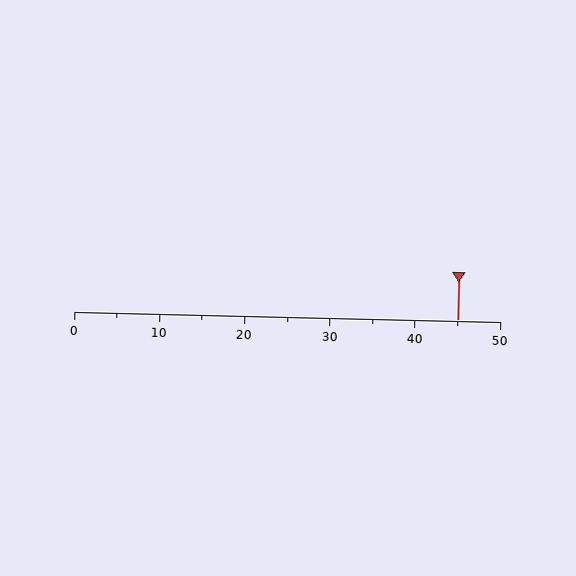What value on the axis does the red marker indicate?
The marker indicates approximately 45.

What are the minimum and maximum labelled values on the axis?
The axis runs from 0 to 50.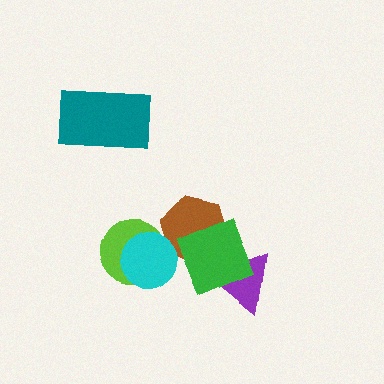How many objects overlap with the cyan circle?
2 objects overlap with the cyan circle.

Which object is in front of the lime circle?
The cyan circle is in front of the lime circle.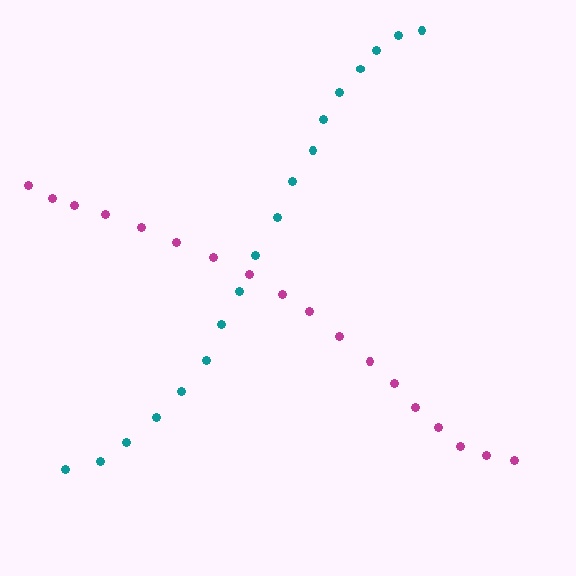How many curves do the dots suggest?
There are 2 distinct paths.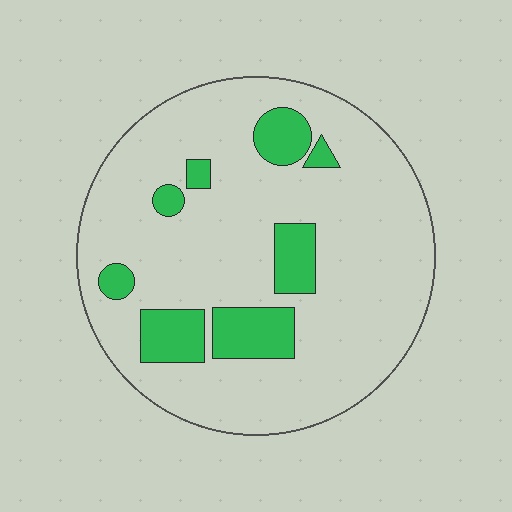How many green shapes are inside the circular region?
8.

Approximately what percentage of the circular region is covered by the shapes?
Approximately 15%.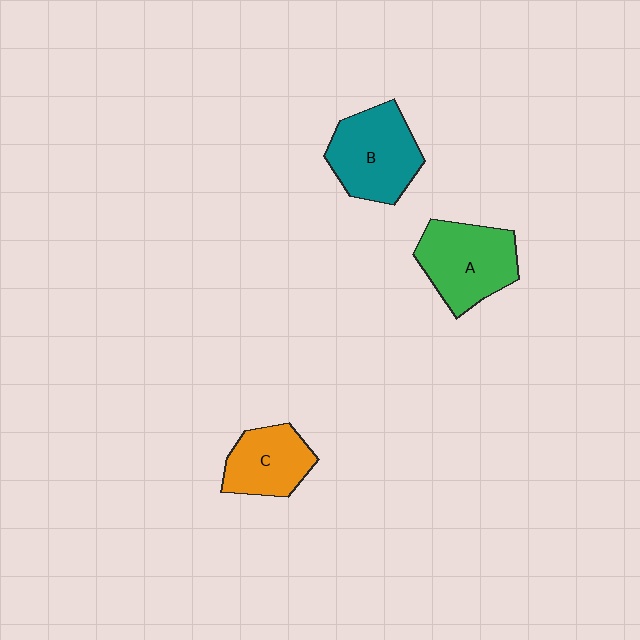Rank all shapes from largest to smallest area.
From largest to smallest: B (teal), A (green), C (orange).